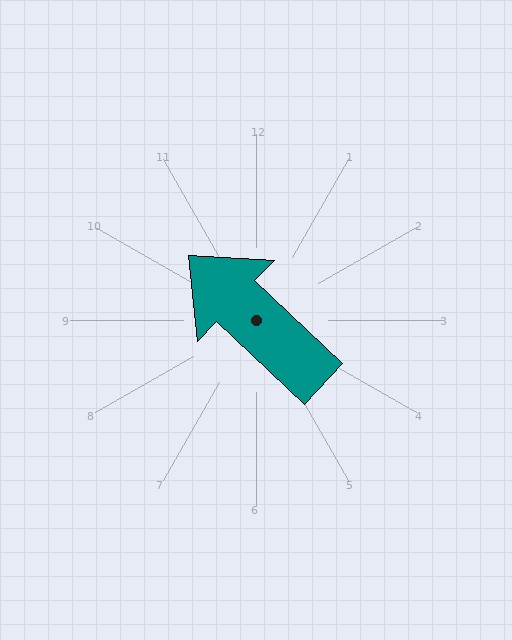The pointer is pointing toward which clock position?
Roughly 10 o'clock.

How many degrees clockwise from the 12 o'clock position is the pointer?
Approximately 314 degrees.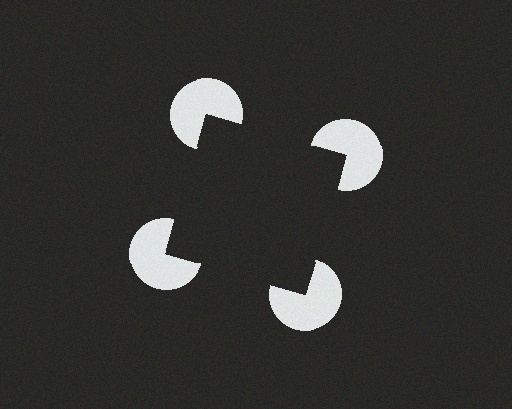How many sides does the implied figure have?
4 sides.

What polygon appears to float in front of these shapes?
An illusory square — its edges are inferred from the aligned wedge cuts in the pac-man discs, not physically drawn.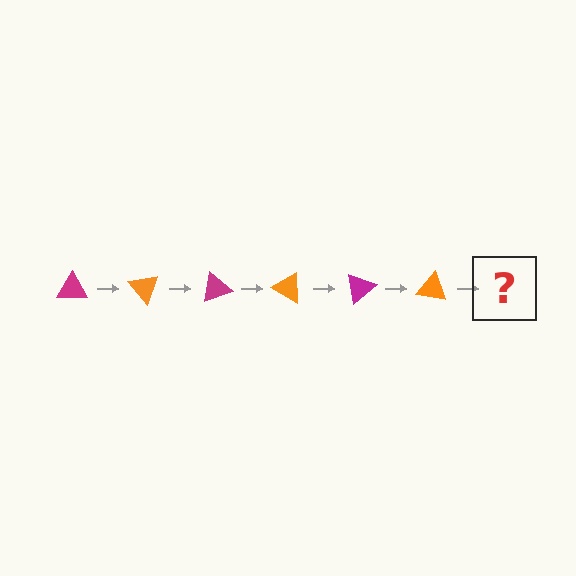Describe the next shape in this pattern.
It should be a magenta triangle, rotated 300 degrees from the start.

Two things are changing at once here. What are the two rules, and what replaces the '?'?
The two rules are that it rotates 50 degrees each step and the color cycles through magenta and orange. The '?' should be a magenta triangle, rotated 300 degrees from the start.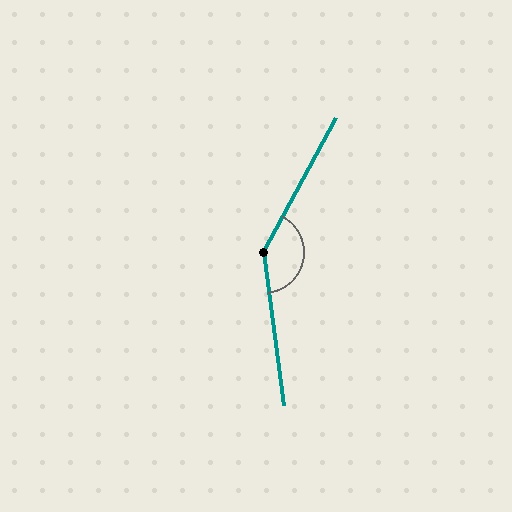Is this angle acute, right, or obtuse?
It is obtuse.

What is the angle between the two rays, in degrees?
Approximately 144 degrees.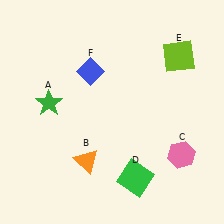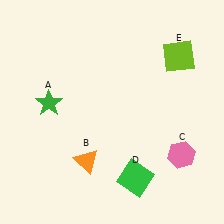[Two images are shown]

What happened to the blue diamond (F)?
The blue diamond (F) was removed in Image 2. It was in the top-left area of Image 1.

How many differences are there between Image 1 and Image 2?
There is 1 difference between the two images.